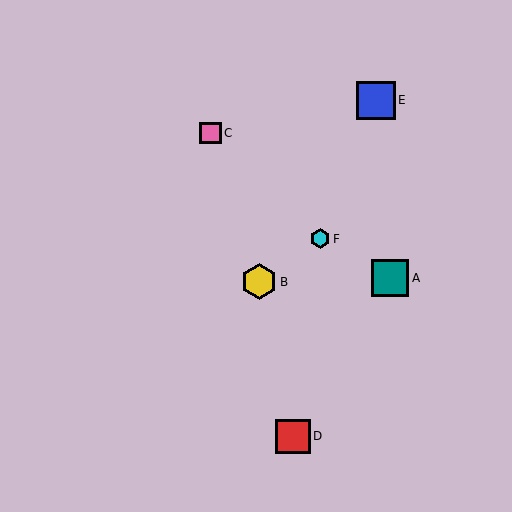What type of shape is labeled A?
Shape A is a teal square.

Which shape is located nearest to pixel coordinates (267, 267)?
The yellow hexagon (labeled B) at (259, 282) is nearest to that location.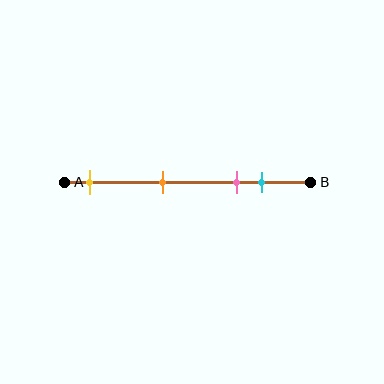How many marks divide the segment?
There are 4 marks dividing the segment.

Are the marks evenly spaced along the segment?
No, the marks are not evenly spaced.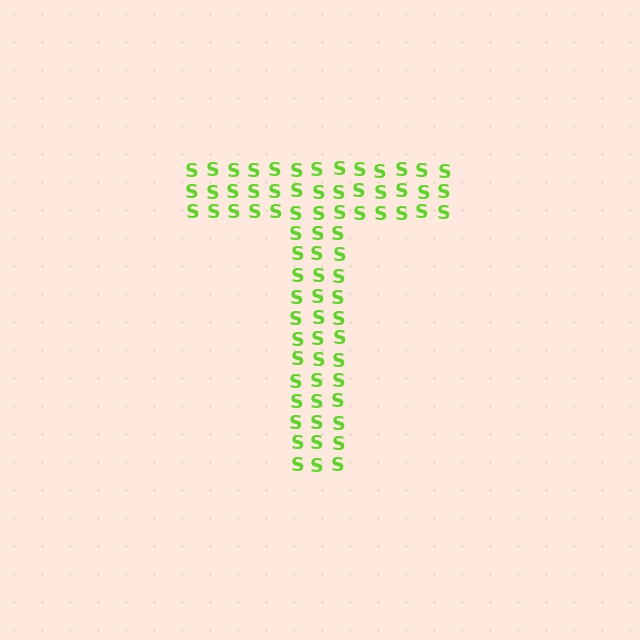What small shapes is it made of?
It is made of small letter S's.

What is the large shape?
The large shape is the letter T.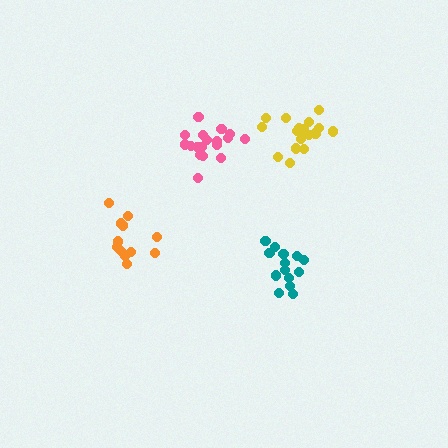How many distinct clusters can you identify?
There are 4 distinct clusters.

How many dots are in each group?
Group 1: 12 dots, Group 2: 17 dots, Group 3: 14 dots, Group 4: 18 dots (61 total).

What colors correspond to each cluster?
The clusters are colored: orange, yellow, teal, pink.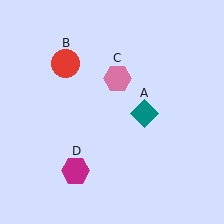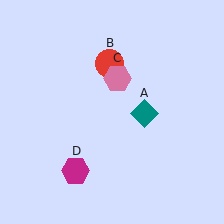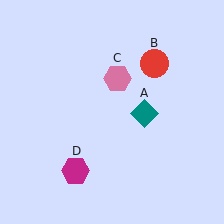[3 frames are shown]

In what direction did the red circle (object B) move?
The red circle (object B) moved right.